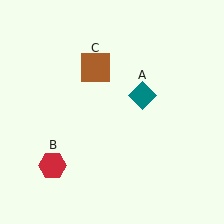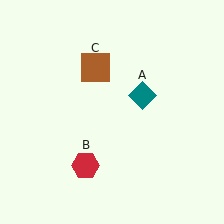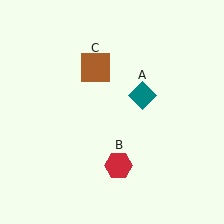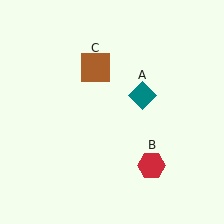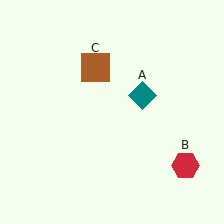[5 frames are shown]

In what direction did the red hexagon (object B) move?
The red hexagon (object B) moved right.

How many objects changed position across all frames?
1 object changed position: red hexagon (object B).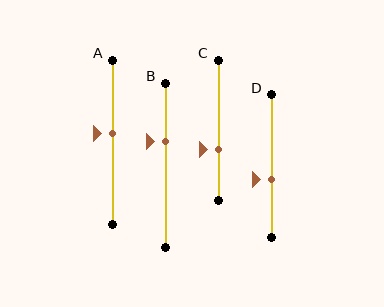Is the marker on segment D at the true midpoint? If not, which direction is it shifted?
No, the marker on segment D is shifted downward by about 10% of the segment length.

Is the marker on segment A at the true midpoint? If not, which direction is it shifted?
No, the marker on segment A is shifted upward by about 6% of the segment length.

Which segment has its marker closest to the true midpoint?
Segment A has its marker closest to the true midpoint.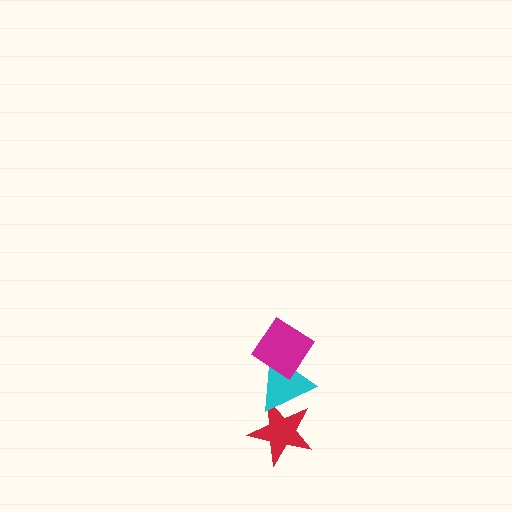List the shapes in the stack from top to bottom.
From top to bottom: the magenta diamond, the cyan triangle, the red star.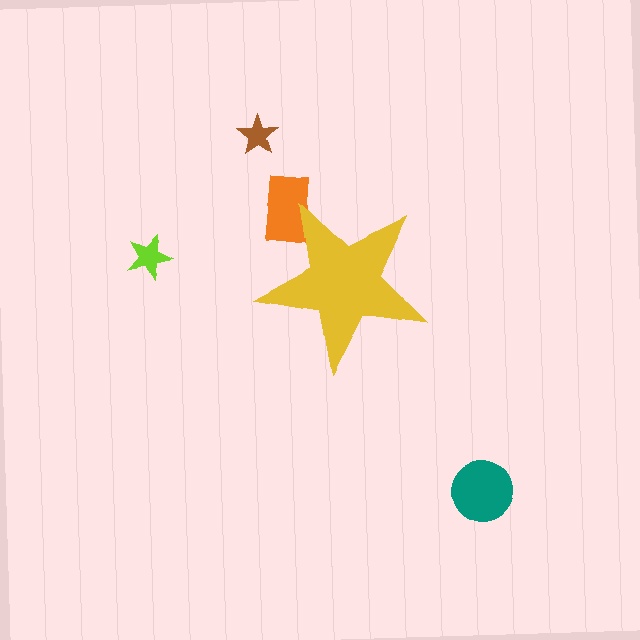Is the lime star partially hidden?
No, the lime star is fully visible.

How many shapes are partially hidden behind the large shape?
1 shape is partially hidden.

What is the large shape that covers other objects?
A yellow star.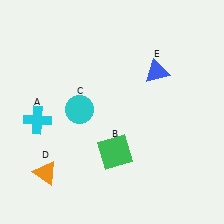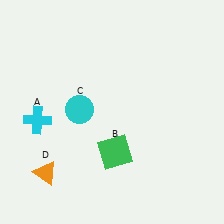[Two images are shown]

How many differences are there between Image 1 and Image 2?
There is 1 difference between the two images.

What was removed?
The blue triangle (E) was removed in Image 2.